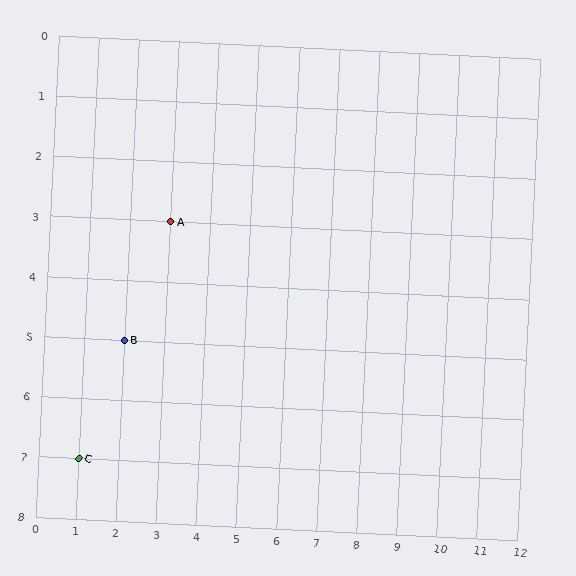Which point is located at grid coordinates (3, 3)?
Point A is at (3, 3).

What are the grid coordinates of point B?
Point B is at grid coordinates (2, 5).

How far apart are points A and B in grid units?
Points A and B are 1 column and 2 rows apart (about 2.2 grid units diagonally).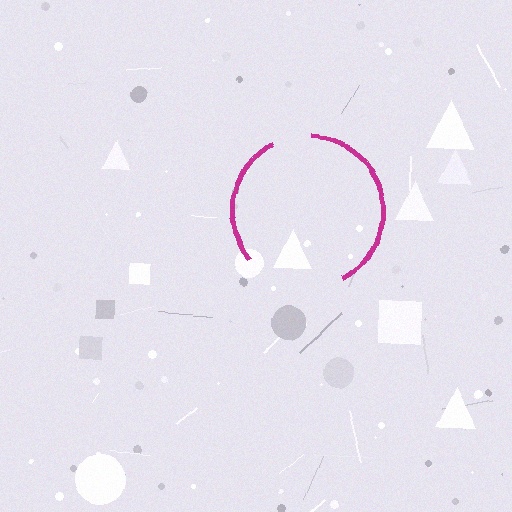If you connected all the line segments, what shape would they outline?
They would outline a circle.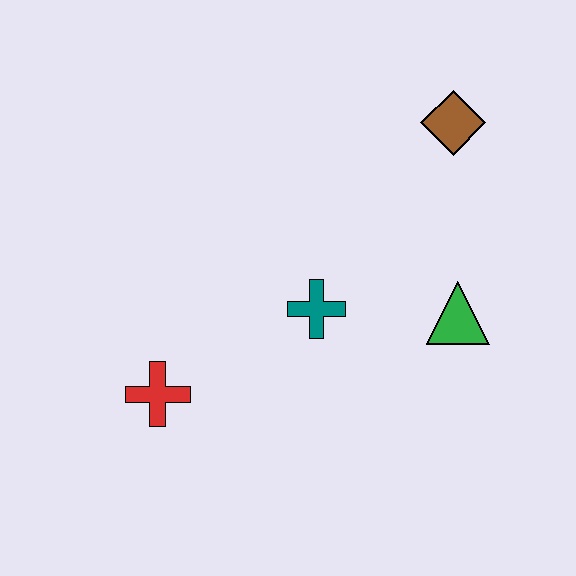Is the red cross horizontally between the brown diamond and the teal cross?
No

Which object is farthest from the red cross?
The brown diamond is farthest from the red cross.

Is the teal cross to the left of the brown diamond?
Yes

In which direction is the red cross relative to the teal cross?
The red cross is to the left of the teal cross.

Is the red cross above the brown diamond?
No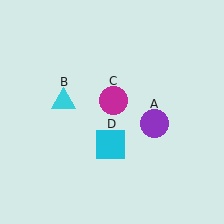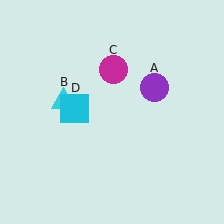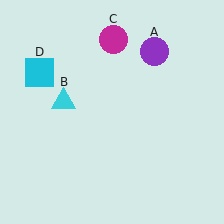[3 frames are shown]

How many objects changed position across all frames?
3 objects changed position: purple circle (object A), magenta circle (object C), cyan square (object D).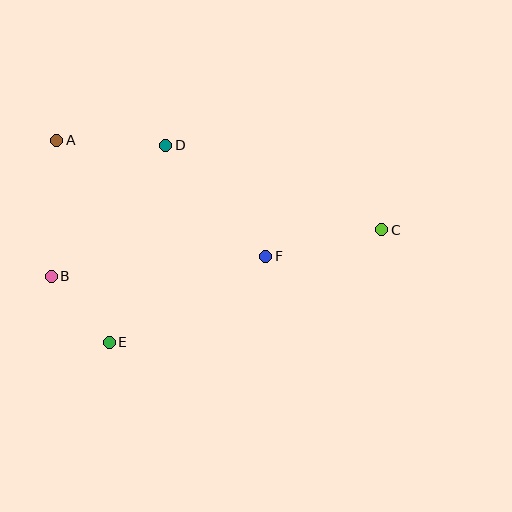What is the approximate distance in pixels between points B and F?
The distance between B and F is approximately 215 pixels.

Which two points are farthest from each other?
Points A and C are farthest from each other.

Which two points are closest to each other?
Points B and E are closest to each other.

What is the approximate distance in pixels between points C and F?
The distance between C and F is approximately 119 pixels.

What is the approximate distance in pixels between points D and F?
The distance between D and F is approximately 149 pixels.